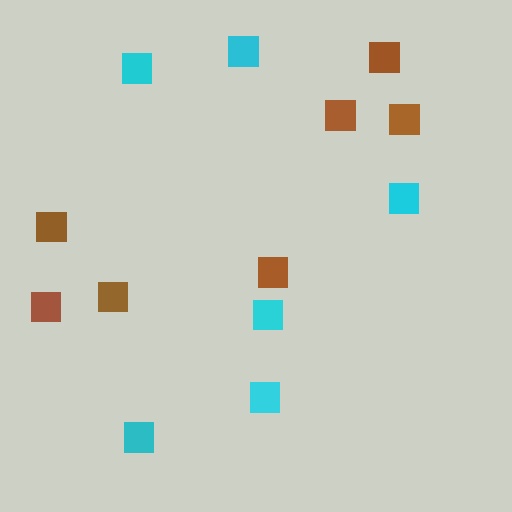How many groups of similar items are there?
There are 2 groups: one group of brown squares (7) and one group of cyan squares (6).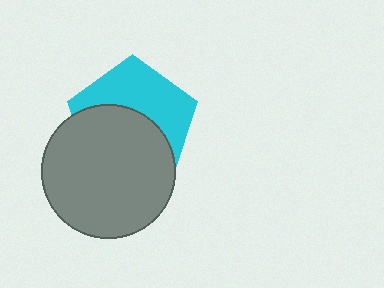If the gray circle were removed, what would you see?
You would see the complete cyan pentagon.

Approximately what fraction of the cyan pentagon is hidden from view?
Roughly 53% of the cyan pentagon is hidden behind the gray circle.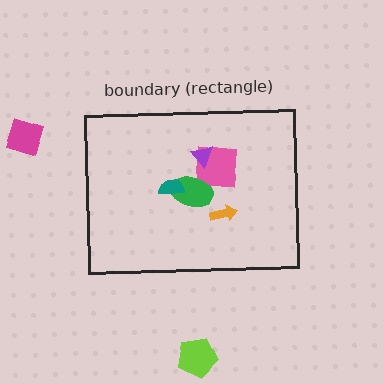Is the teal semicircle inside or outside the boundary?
Inside.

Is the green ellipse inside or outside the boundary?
Inside.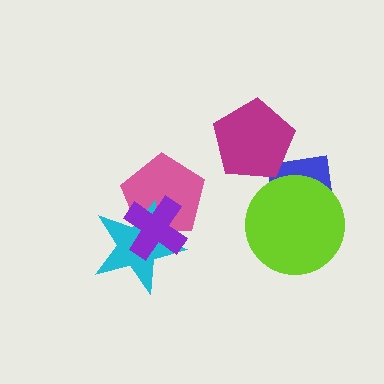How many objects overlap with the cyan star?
2 objects overlap with the cyan star.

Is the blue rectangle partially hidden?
Yes, it is partially covered by another shape.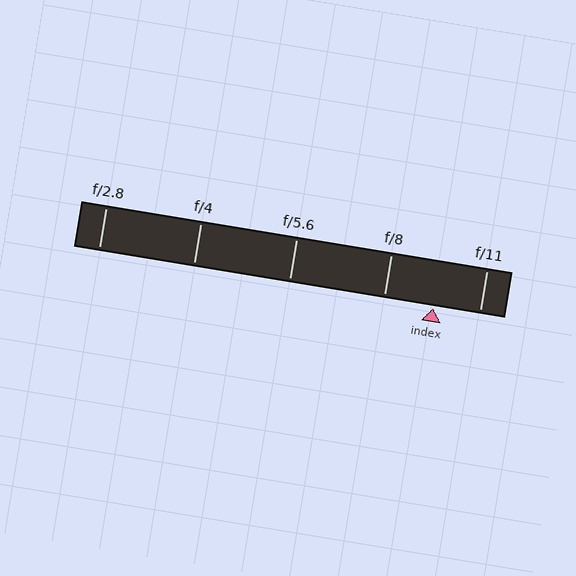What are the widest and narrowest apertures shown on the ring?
The widest aperture shown is f/2.8 and the narrowest is f/11.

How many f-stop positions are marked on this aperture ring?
There are 5 f-stop positions marked.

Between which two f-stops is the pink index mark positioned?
The index mark is between f/8 and f/11.